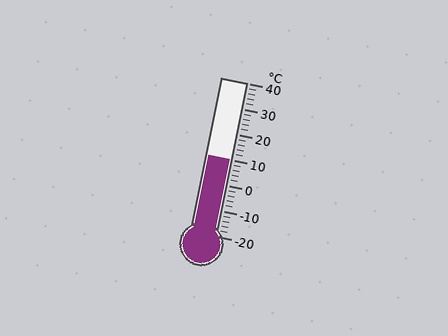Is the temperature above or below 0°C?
The temperature is above 0°C.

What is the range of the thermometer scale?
The thermometer scale ranges from -20°C to 40°C.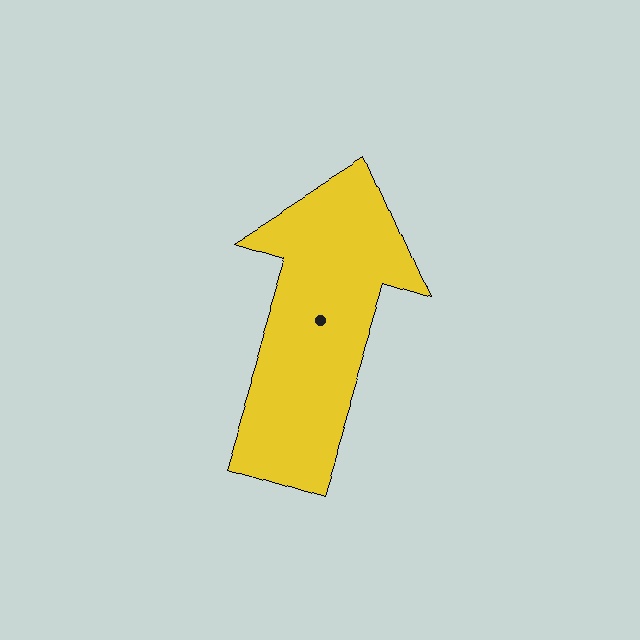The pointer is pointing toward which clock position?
Roughly 1 o'clock.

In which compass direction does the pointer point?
North.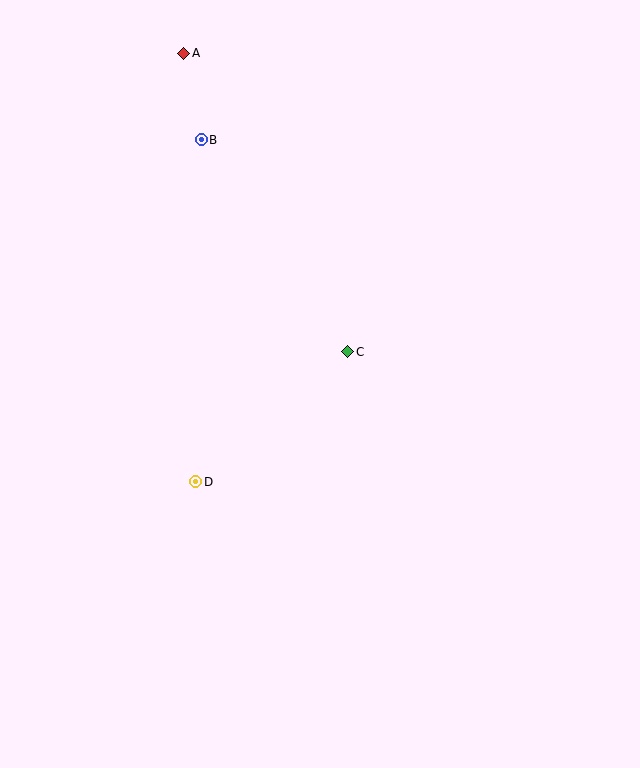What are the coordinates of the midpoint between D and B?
The midpoint between D and B is at (198, 311).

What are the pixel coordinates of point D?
Point D is at (196, 482).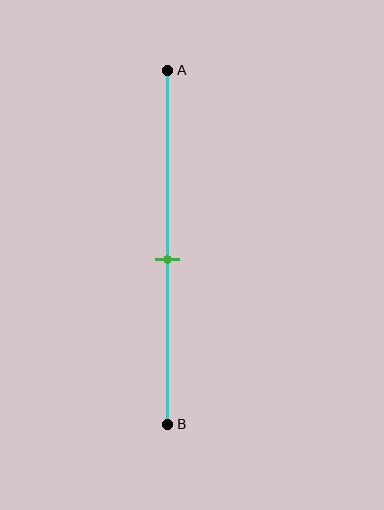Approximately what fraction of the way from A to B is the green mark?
The green mark is approximately 55% of the way from A to B.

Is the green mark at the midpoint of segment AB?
No, the mark is at about 55% from A, not at the 50% midpoint.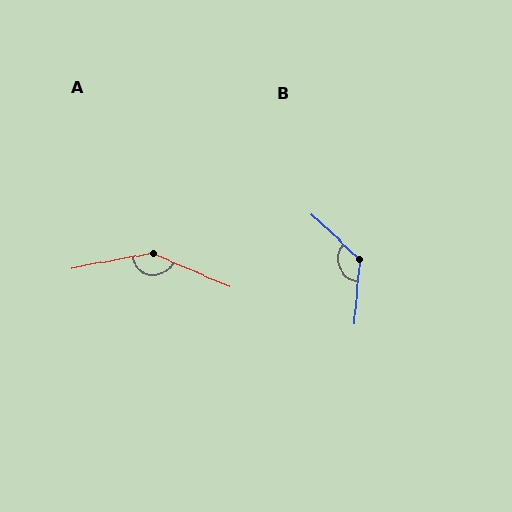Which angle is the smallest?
B, at approximately 129 degrees.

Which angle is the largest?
A, at approximately 146 degrees.